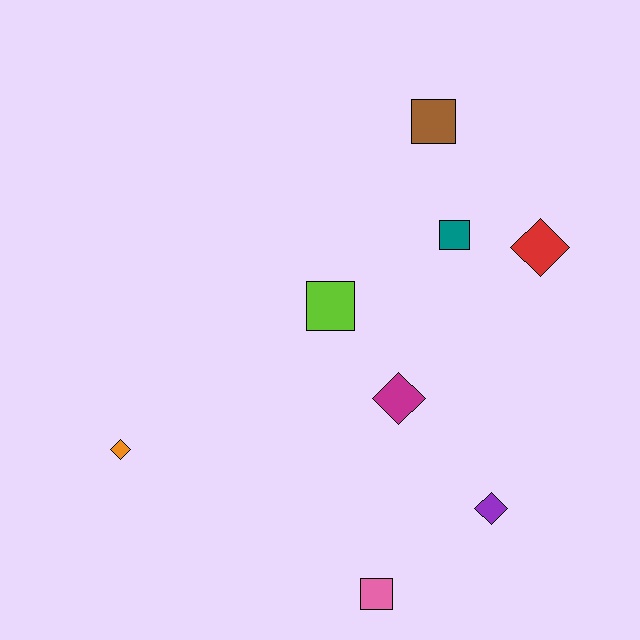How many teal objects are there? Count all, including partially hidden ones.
There is 1 teal object.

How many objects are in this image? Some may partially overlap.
There are 8 objects.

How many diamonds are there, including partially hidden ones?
There are 4 diamonds.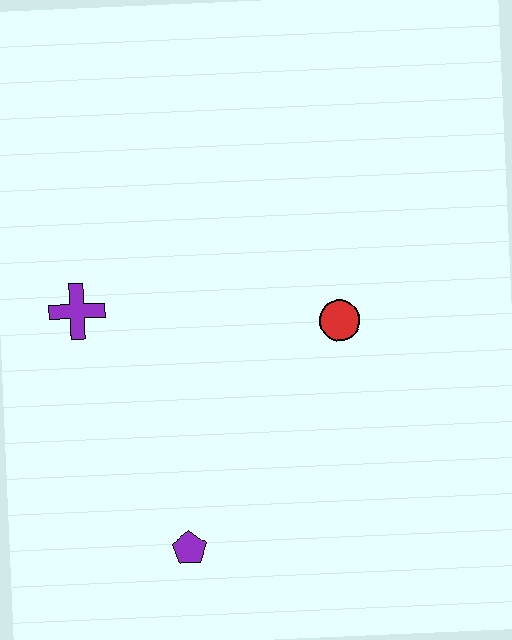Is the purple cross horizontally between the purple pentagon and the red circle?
No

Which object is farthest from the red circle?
The purple pentagon is farthest from the red circle.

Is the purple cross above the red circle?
Yes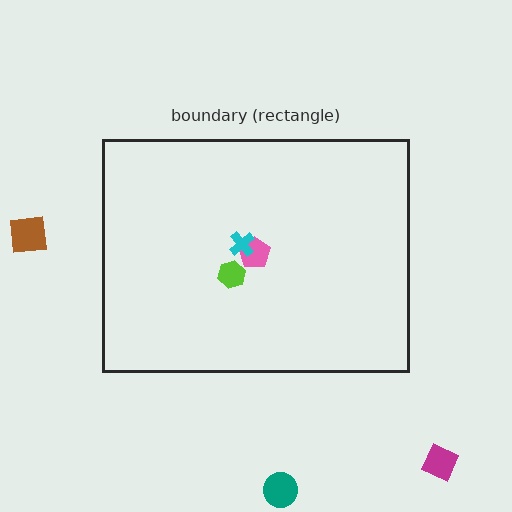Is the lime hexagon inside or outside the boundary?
Inside.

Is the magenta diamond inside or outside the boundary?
Outside.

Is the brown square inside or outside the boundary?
Outside.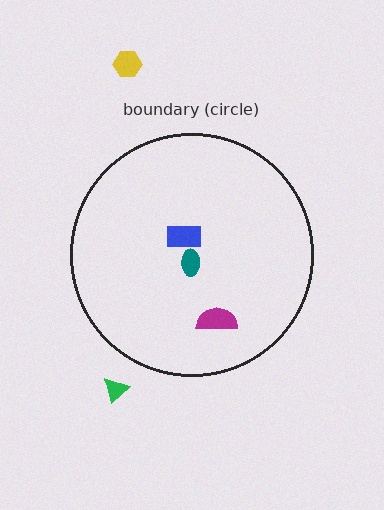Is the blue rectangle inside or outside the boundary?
Inside.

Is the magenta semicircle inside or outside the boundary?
Inside.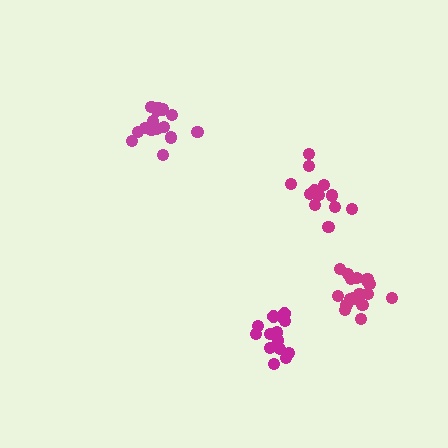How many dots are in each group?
Group 1: 12 dots, Group 2: 15 dots, Group 3: 14 dots, Group 4: 17 dots (58 total).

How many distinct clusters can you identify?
There are 4 distinct clusters.